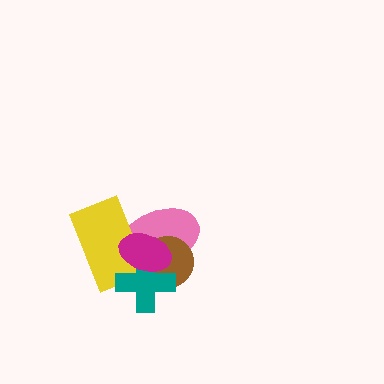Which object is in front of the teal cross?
The magenta ellipse is in front of the teal cross.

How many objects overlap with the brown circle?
3 objects overlap with the brown circle.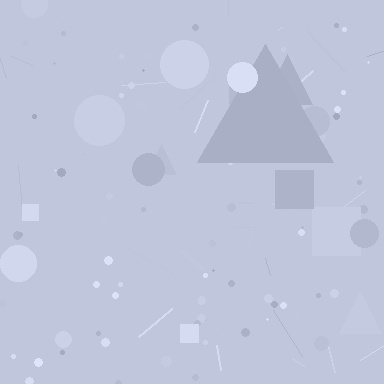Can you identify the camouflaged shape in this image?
The camouflaged shape is a triangle.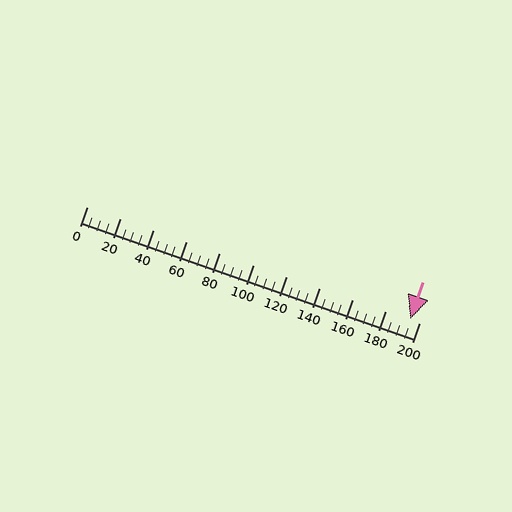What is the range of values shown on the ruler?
The ruler shows values from 0 to 200.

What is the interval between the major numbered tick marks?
The major tick marks are spaced 20 units apart.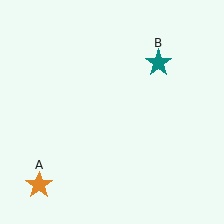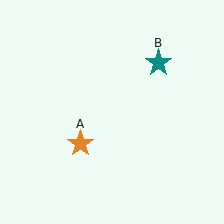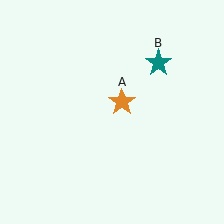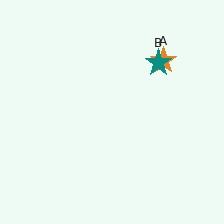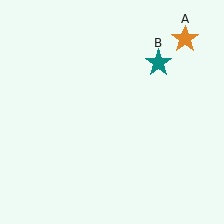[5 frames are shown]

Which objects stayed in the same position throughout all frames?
Teal star (object B) remained stationary.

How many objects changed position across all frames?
1 object changed position: orange star (object A).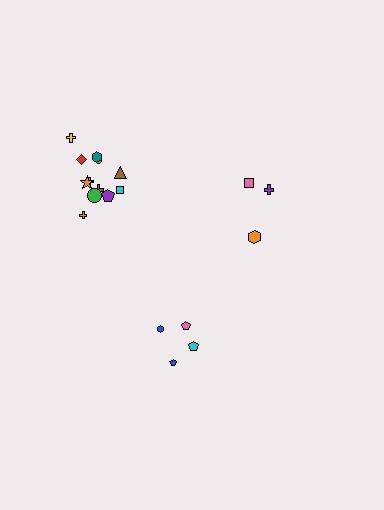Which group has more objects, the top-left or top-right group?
The top-left group.